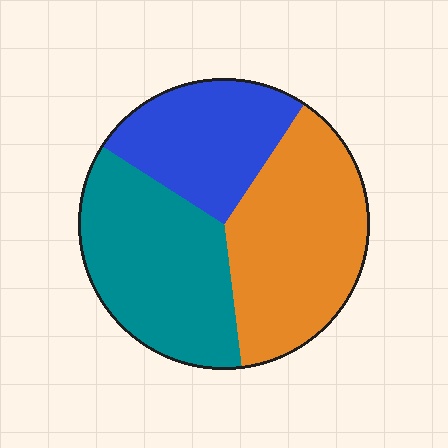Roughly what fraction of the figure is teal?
Teal takes up about three eighths (3/8) of the figure.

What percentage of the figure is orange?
Orange takes up between a third and a half of the figure.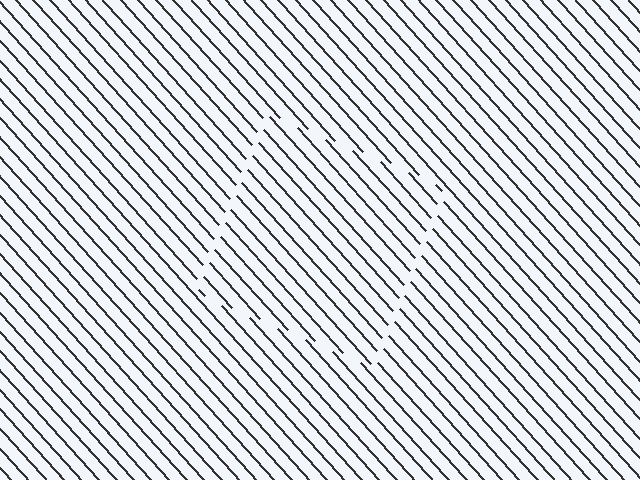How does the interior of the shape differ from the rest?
The interior of the shape contains the same grating, shifted by half a period — the contour is defined by the phase discontinuity where line-ends from the inner and outer gratings abut.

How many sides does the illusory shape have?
4 sides — the line-ends trace a square.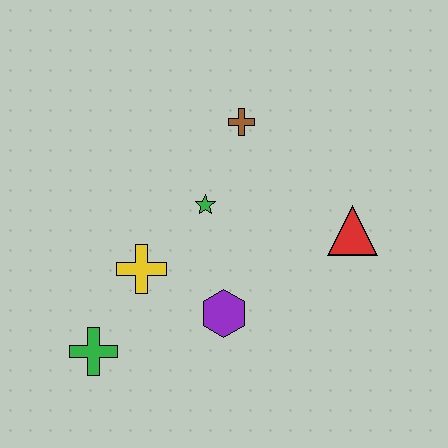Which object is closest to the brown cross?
The green star is closest to the brown cross.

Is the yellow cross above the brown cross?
No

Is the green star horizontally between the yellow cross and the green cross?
No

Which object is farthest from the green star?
The green cross is farthest from the green star.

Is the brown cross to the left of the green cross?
No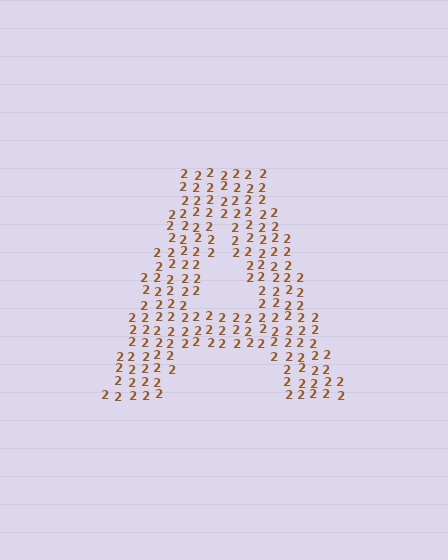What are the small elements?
The small elements are digit 2's.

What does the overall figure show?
The overall figure shows the letter A.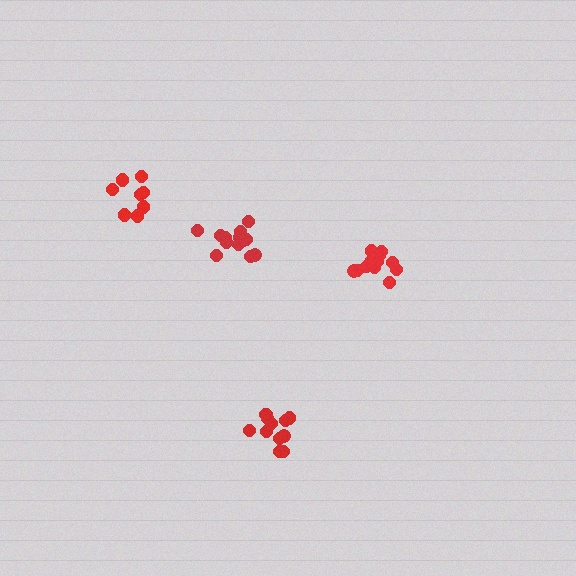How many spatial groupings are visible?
There are 4 spatial groupings.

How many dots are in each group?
Group 1: 13 dots, Group 2: 11 dots, Group 3: 13 dots, Group 4: 8 dots (45 total).